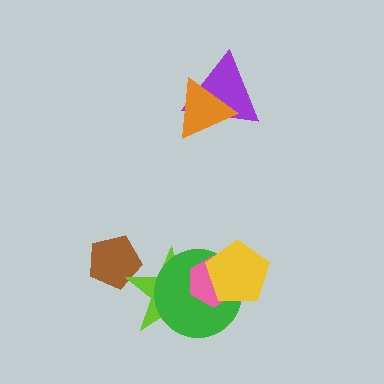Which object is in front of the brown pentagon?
The lime star is in front of the brown pentagon.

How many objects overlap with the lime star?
4 objects overlap with the lime star.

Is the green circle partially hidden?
Yes, it is partially covered by another shape.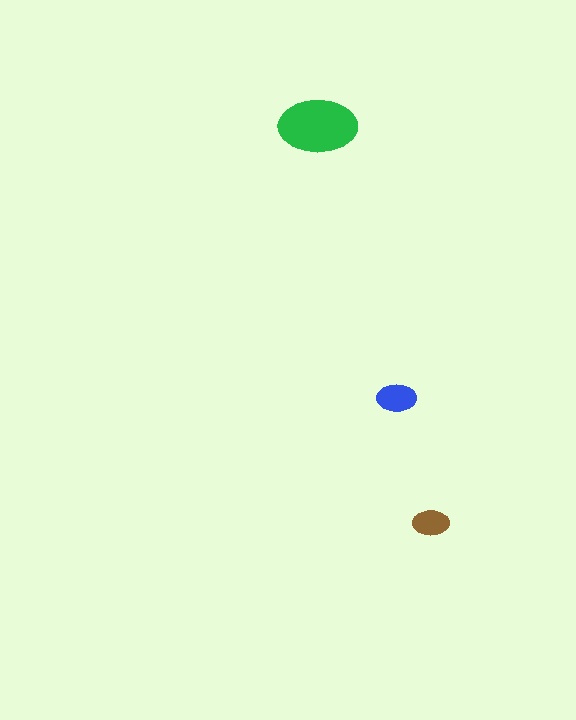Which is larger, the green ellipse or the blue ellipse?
The green one.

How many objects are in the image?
There are 3 objects in the image.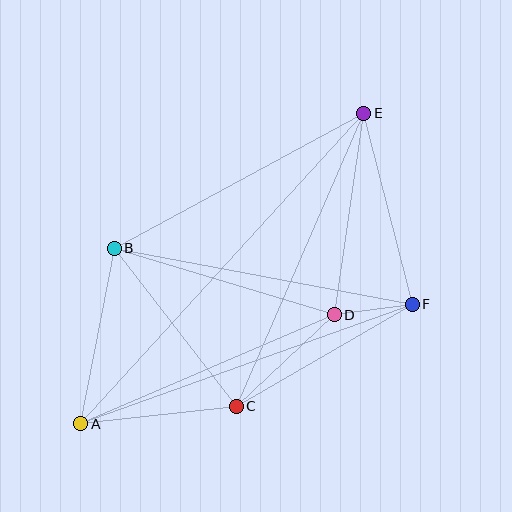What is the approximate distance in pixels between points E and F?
The distance between E and F is approximately 197 pixels.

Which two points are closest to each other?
Points D and F are closest to each other.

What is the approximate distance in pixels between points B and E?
The distance between B and E is approximately 284 pixels.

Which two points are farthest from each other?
Points A and E are farthest from each other.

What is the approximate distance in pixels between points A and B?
The distance between A and B is approximately 179 pixels.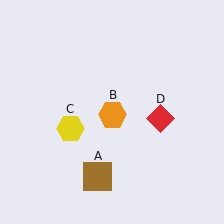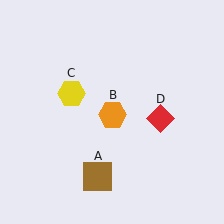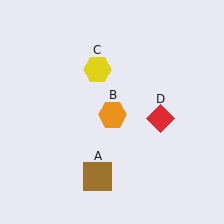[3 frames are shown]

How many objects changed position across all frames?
1 object changed position: yellow hexagon (object C).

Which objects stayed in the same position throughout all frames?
Brown square (object A) and orange hexagon (object B) and red diamond (object D) remained stationary.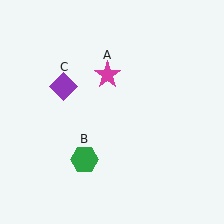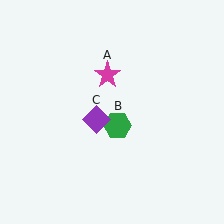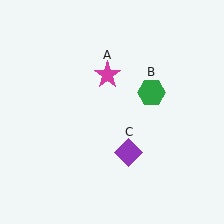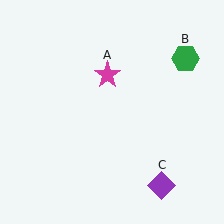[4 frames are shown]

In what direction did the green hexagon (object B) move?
The green hexagon (object B) moved up and to the right.